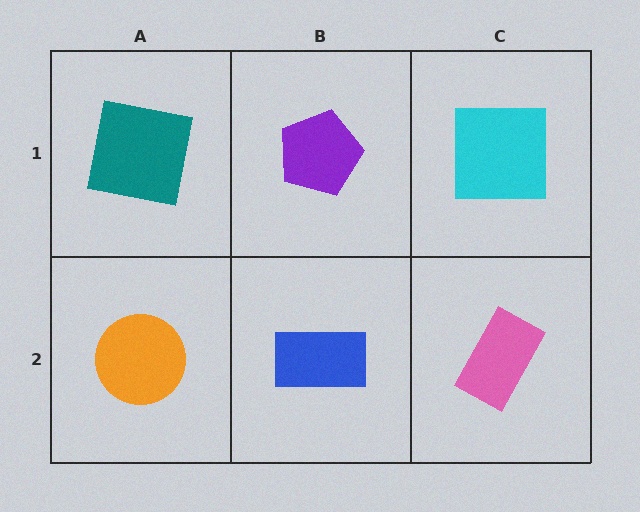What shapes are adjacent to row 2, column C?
A cyan square (row 1, column C), a blue rectangle (row 2, column B).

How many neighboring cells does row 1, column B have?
3.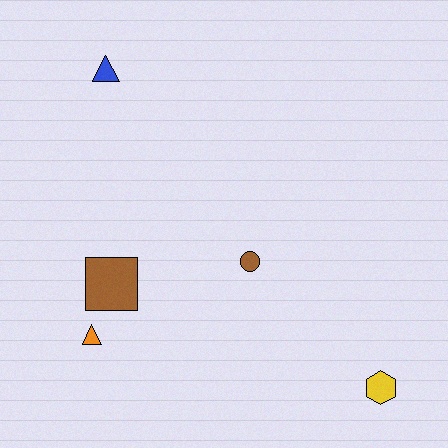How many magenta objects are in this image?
There are no magenta objects.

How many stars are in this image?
There are no stars.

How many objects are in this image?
There are 5 objects.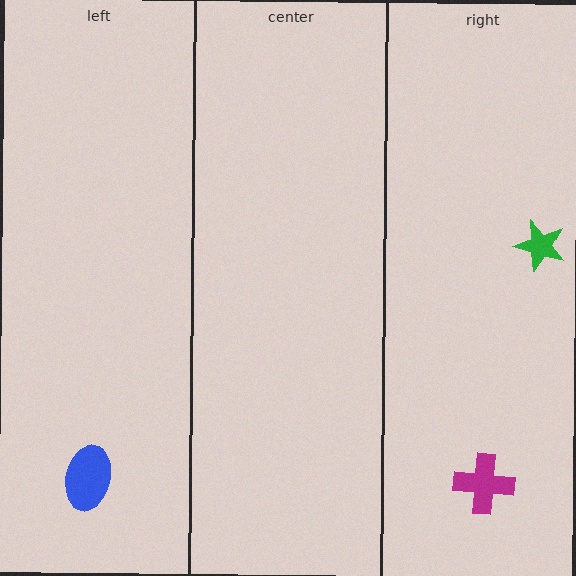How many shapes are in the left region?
1.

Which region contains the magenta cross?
The right region.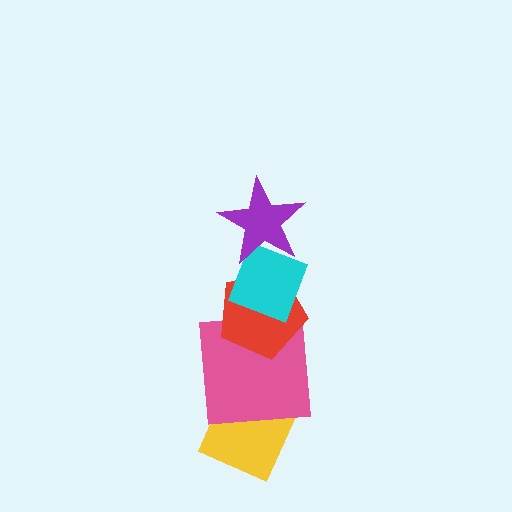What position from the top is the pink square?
The pink square is 4th from the top.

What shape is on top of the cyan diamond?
The purple star is on top of the cyan diamond.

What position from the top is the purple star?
The purple star is 1st from the top.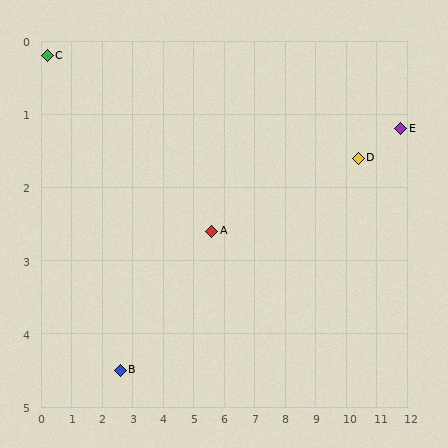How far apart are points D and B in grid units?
Points D and B are about 8.3 grid units apart.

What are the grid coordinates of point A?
Point A is at approximately (5.6, 2.6).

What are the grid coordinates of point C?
Point C is at approximately (0.2, 0.2).